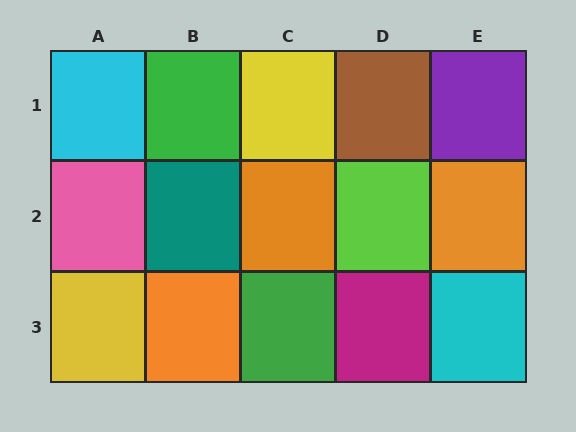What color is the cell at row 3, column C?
Green.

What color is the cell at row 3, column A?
Yellow.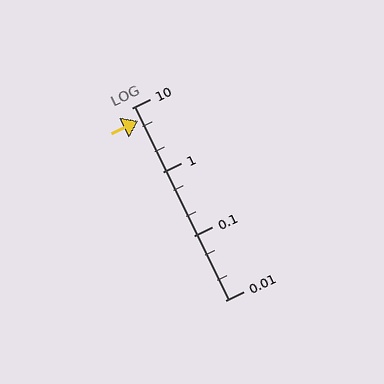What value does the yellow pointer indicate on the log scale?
The pointer indicates approximately 6.3.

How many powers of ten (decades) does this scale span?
The scale spans 3 decades, from 0.01 to 10.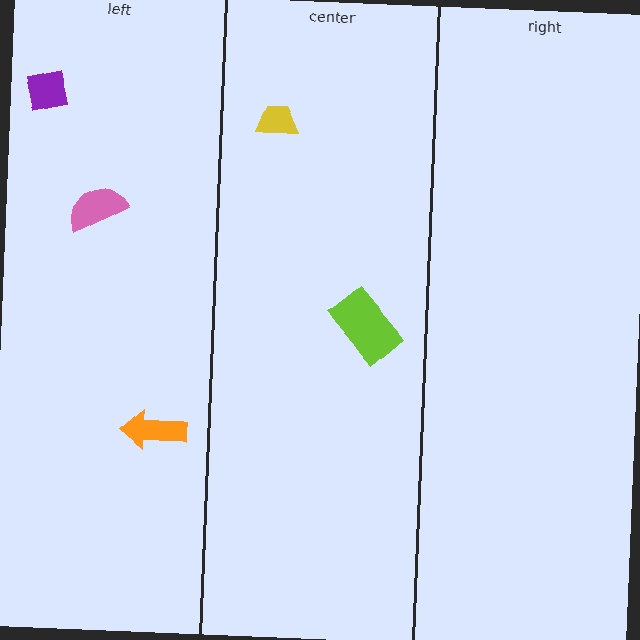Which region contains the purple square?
The left region.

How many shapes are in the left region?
3.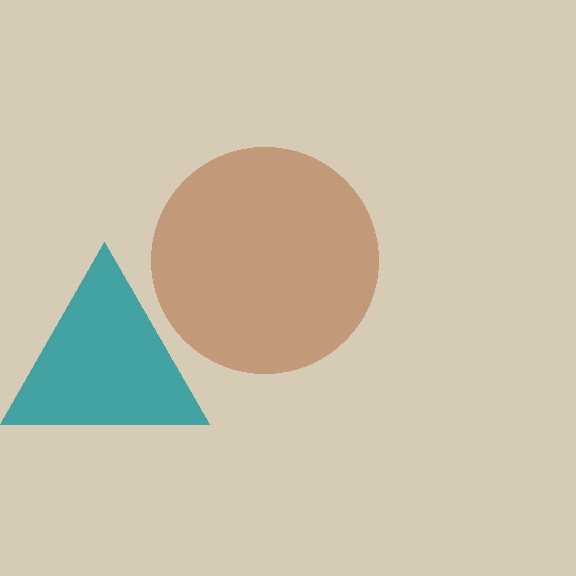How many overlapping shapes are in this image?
There are 2 overlapping shapes in the image.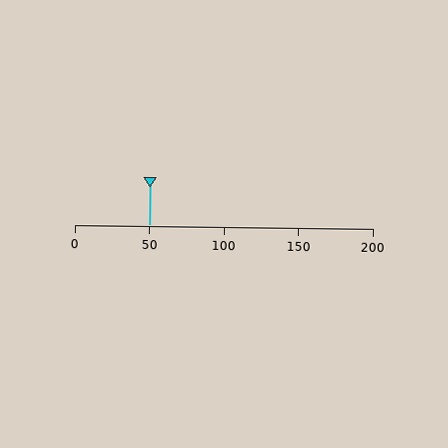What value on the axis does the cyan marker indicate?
The marker indicates approximately 50.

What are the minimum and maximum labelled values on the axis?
The axis runs from 0 to 200.